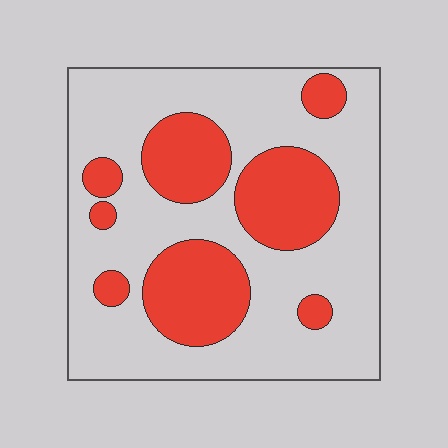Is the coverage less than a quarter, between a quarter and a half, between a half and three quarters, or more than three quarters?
Between a quarter and a half.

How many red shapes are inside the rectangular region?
8.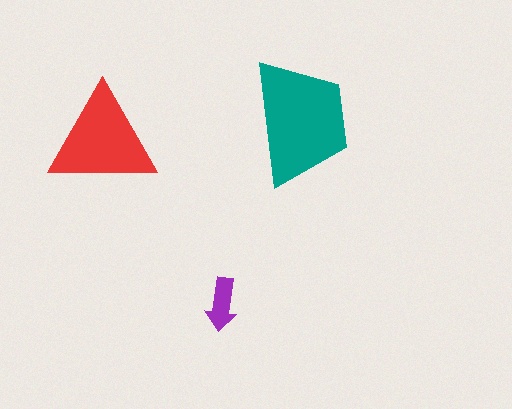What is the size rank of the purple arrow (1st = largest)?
3rd.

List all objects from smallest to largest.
The purple arrow, the red triangle, the teal trapezoid.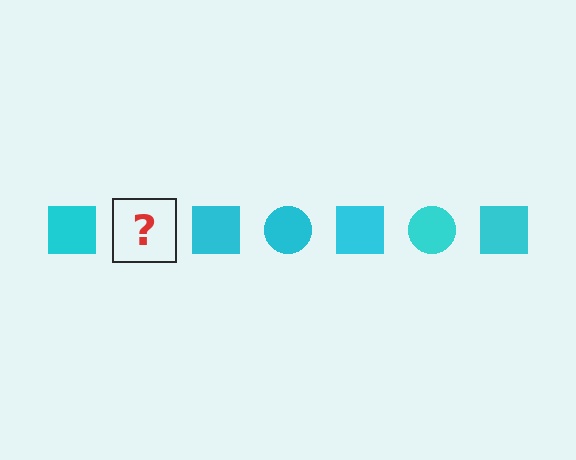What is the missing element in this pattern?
The missing element is a cyan circle.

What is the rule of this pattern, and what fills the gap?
The rule is that the pattern cycles through square, circle shapes in cyan. The gap should be filled with a cyan circle.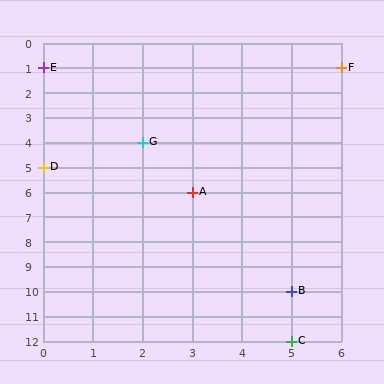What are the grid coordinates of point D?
Point D is at grid coordinates (0, 5).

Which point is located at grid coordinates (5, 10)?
Point B is at (5, 10).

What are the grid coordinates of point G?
Point G is at grid coordinates (2, 4).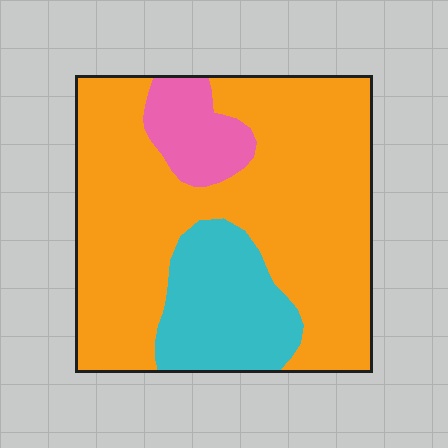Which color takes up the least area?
Pink, at roughly 10%.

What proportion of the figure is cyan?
Cyan covers roughly 20% of the figure.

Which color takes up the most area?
Orange, at roughly 70%.